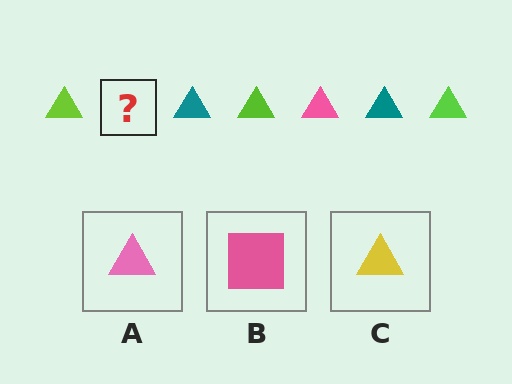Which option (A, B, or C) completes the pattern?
A.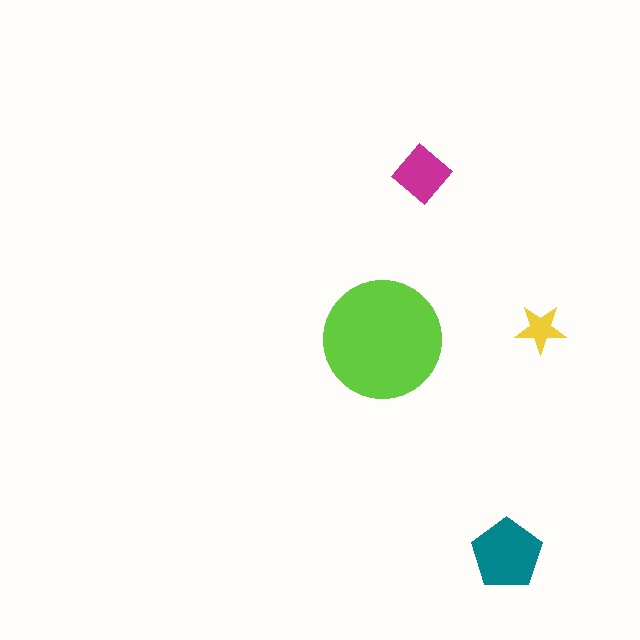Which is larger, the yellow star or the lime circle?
The lime circle.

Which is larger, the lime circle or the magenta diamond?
The lime circle.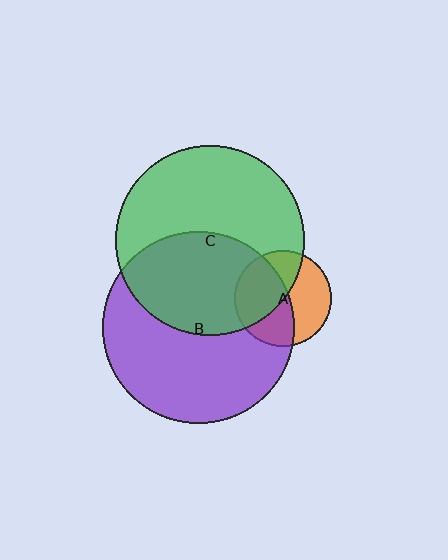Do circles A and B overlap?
Yes.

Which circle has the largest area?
Circle B (purple).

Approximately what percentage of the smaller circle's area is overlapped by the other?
Approximately 55%.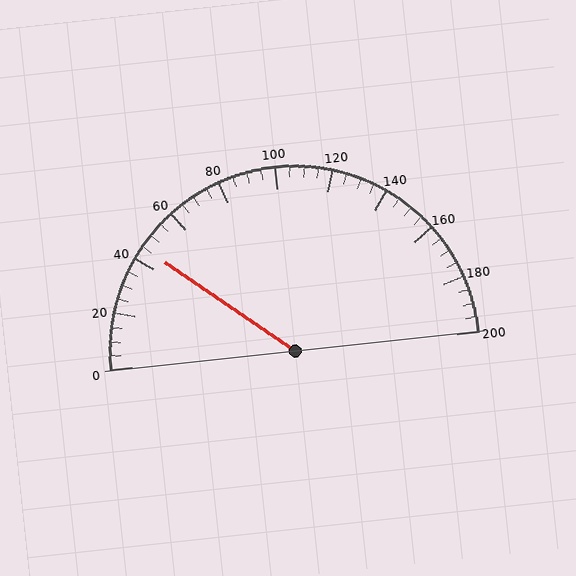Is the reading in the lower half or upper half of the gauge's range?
The reading is in the lower half of the range (0 to 200).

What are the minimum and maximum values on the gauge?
The gauge ranges from 0 to 200.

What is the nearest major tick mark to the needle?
The nearest major tick mark is 40.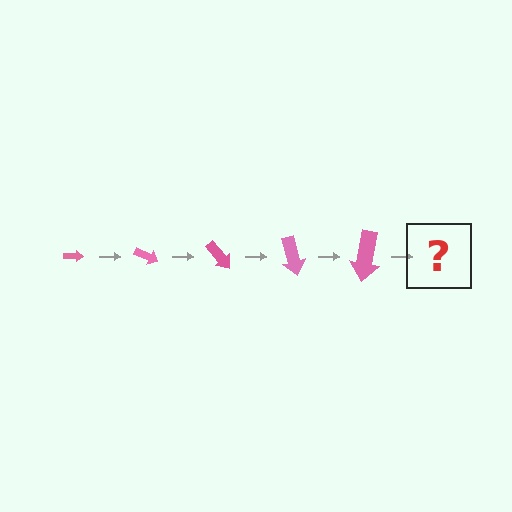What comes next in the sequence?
The next element should be an arrow, larger than the previous one and rotated 125 degrees from the start.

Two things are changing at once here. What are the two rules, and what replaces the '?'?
The two rules are that the arrow grows larger each step and it rotates 25 degrees each step. The '?' should be an arrow, larger than the previous one and rotated 125 degrees from the start.